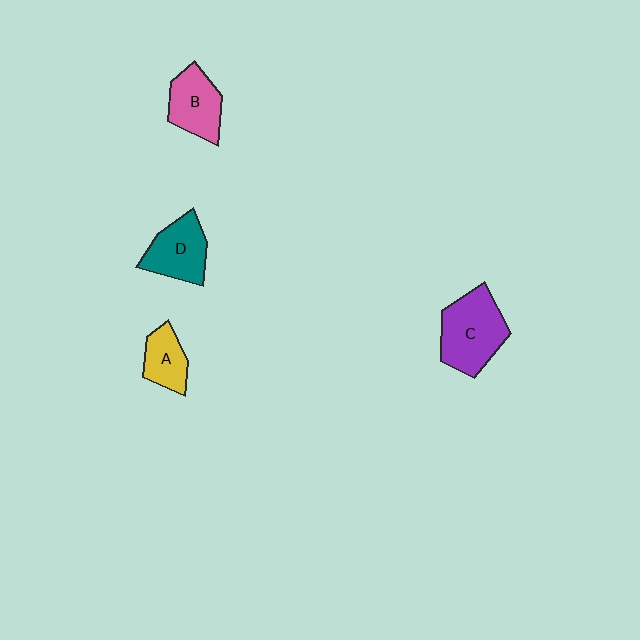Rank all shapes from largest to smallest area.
From largest to smallest: C (purple), D (teal), B (pink), A (yellow).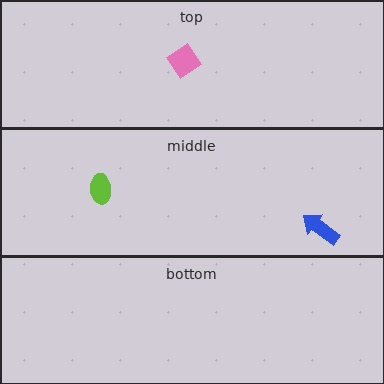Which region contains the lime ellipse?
The middle region.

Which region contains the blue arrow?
The middle region.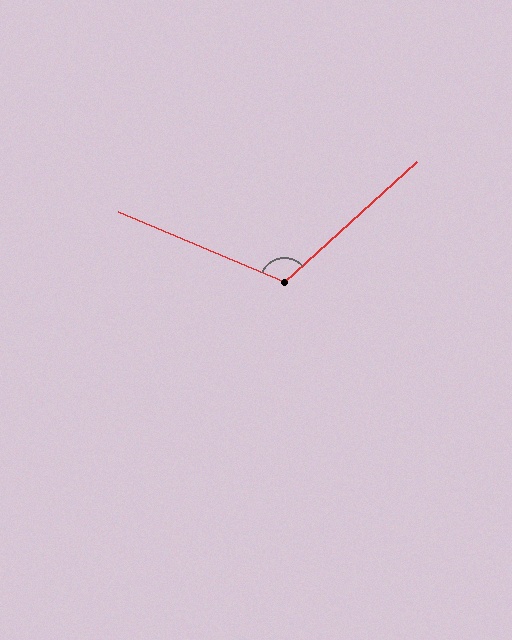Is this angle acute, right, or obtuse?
It is obtuse.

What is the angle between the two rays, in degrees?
Approximately 115 degrees.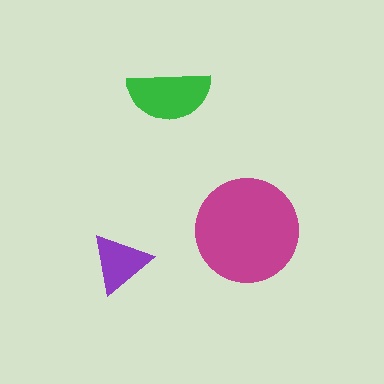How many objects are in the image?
There are 3 objects in the image.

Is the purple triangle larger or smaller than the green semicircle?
Smaller.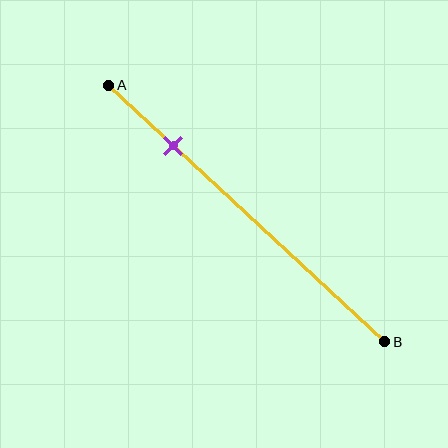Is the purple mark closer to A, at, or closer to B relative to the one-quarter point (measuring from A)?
The purple mark is approximately at the one-quarter point of segment AB.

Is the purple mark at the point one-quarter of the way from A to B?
Yes, the mark is approximately at the one-quarter point.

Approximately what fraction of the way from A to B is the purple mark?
The purple mark is approximately 25% of the way from A to B.